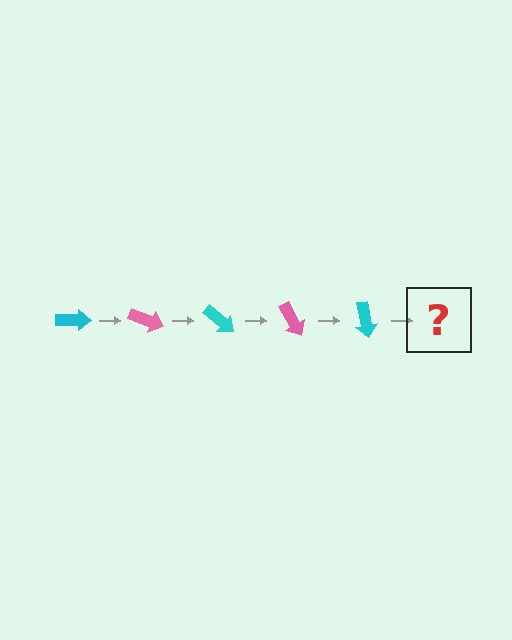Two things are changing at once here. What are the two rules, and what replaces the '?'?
The two rules are that it rotates 20 degrees each step and the color cycles through cyan and pink. The '?' should be a pink arrow, rotated 100 degrees from the start.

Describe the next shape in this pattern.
It should be a pink arrow, rotated 100 degrees from the start.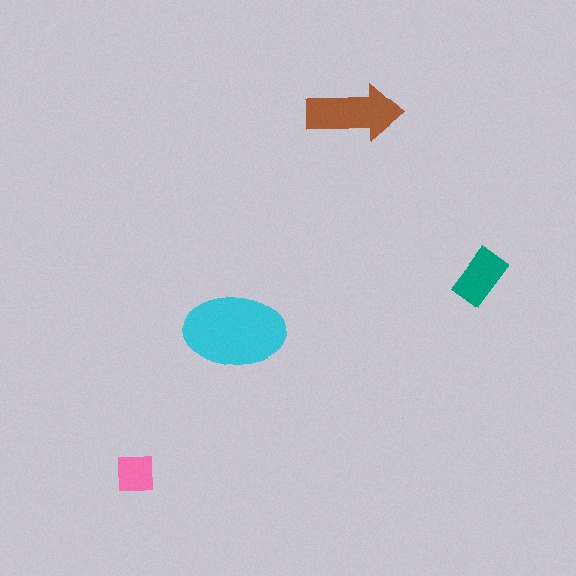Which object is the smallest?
The pink square.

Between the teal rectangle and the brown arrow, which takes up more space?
The brown arrow.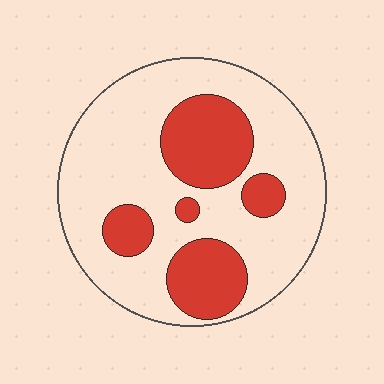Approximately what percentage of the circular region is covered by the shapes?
Approximately 30%.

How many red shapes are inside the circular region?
5.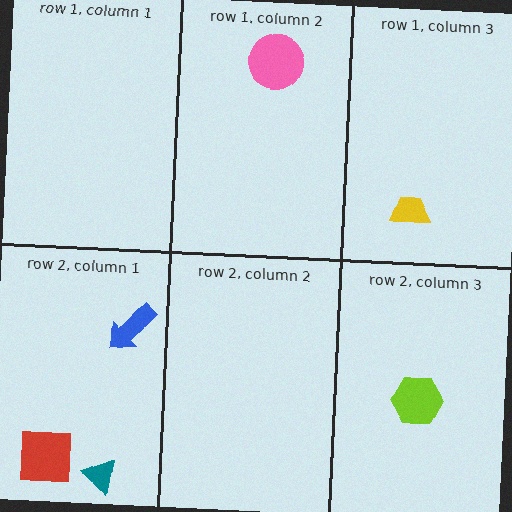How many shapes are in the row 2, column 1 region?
3.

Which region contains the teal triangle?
The row 2, column 1 region.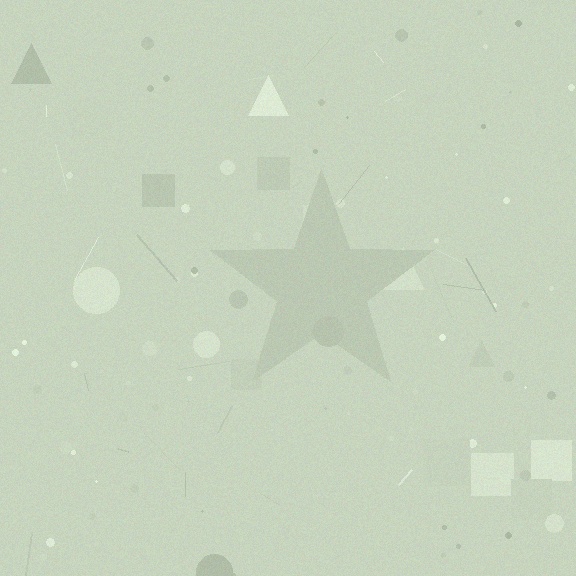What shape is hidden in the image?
A star is hidden in the image.